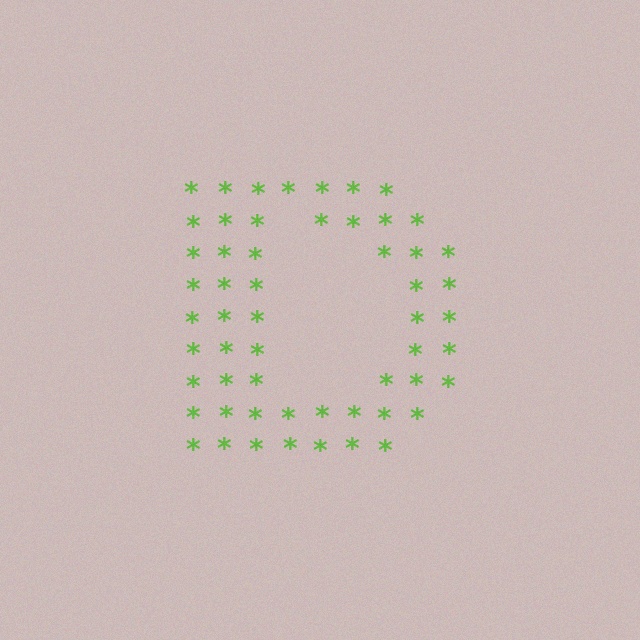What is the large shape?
The large shape is the letter D.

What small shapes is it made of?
It is made of small asterisks.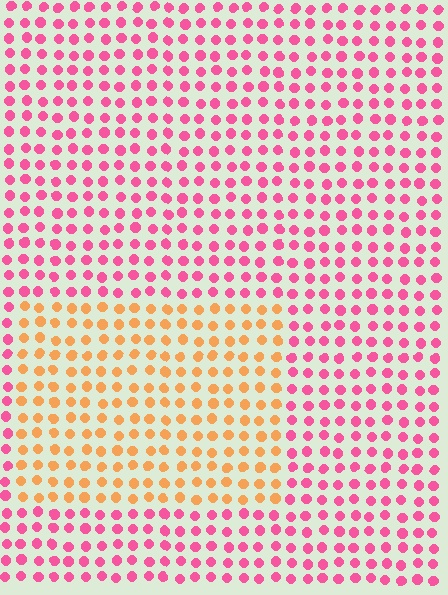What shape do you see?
I see a rectangle.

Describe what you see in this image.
The image is filled with small pink elements in a uniform arrangement. A rectangle-shaped region is visible where the elements are tinted to a slightly different hue, forming a subtle color boundary.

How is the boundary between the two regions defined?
The boundary is defined purely by a slight shift in hue (about 56 degrees). Spacing, size, and orientation are identical on both sides.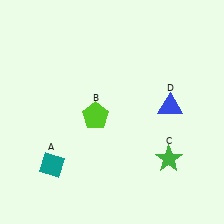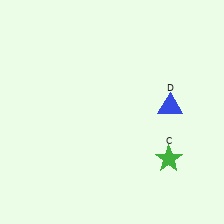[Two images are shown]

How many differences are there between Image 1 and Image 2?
There are 2 differences between the two images.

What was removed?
The teal diamond (A), the lime pentagon (B) were removed in Image 2.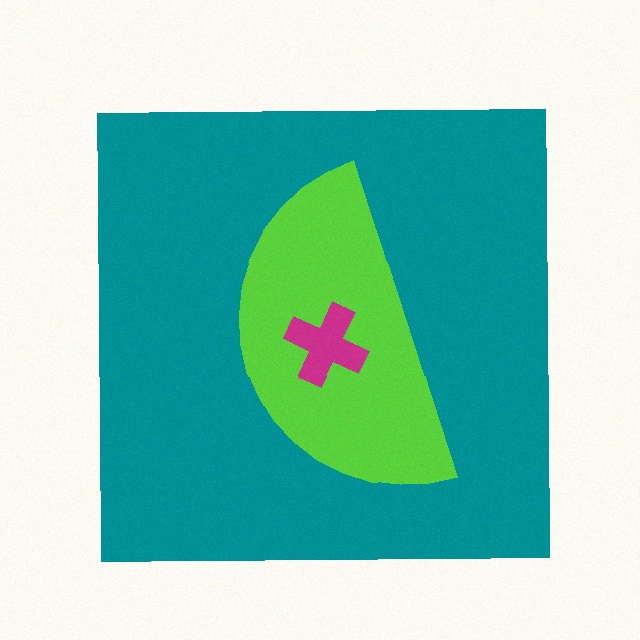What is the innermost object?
The magenta cross.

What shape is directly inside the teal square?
The lime semicircle.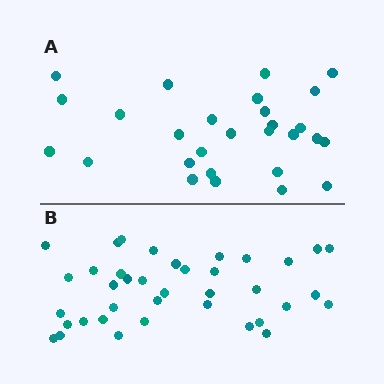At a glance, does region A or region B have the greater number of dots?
Region B (the bottom region) has more dots.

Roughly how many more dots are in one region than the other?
Region B has roughly 10 or so more dots than region A.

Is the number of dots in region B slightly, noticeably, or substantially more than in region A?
Region B has noticeably more, but not dramatically so. The ratio is roughly 1.4 to 1.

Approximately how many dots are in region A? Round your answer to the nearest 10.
About 30 dots. (The exact count is 28, which rounds to 30.)